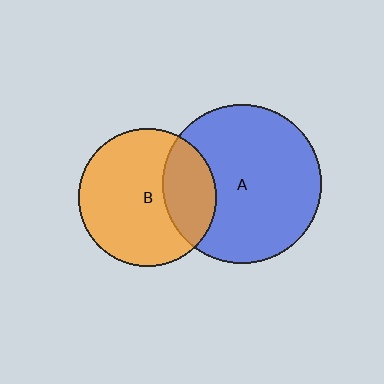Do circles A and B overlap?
Yes.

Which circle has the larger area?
Circle A (blue).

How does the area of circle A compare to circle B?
Approximately 1.3 times.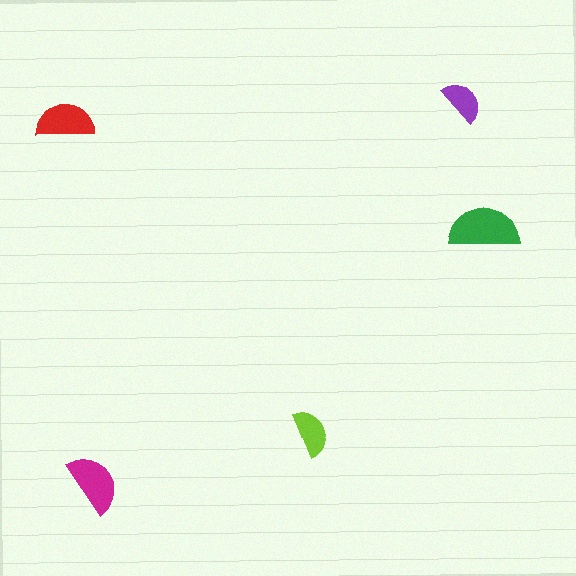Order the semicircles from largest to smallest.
the green one, the magenta one, the red one, the lime one, the purple one.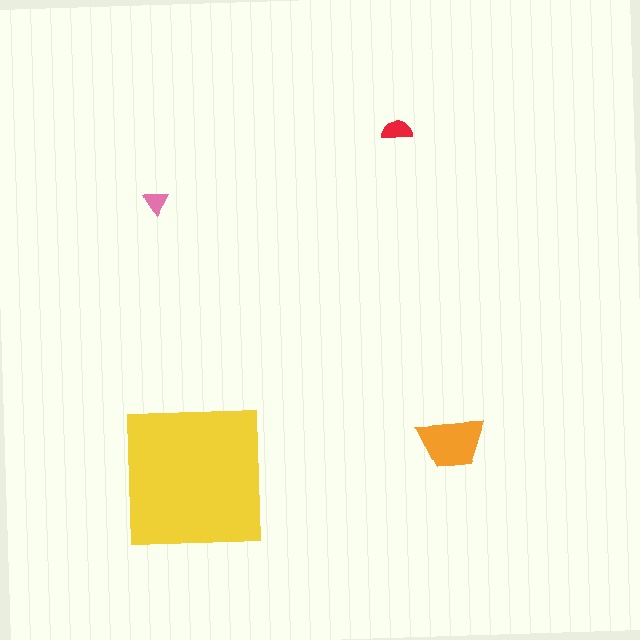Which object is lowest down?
The yellow square is bottommost.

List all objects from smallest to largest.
The pink triangle, the red semicircle, the orange trapezoid, the yellow square.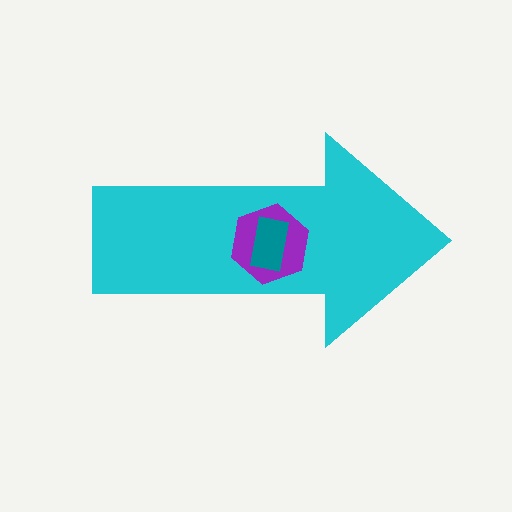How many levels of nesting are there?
3.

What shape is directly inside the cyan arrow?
The purple hexagon.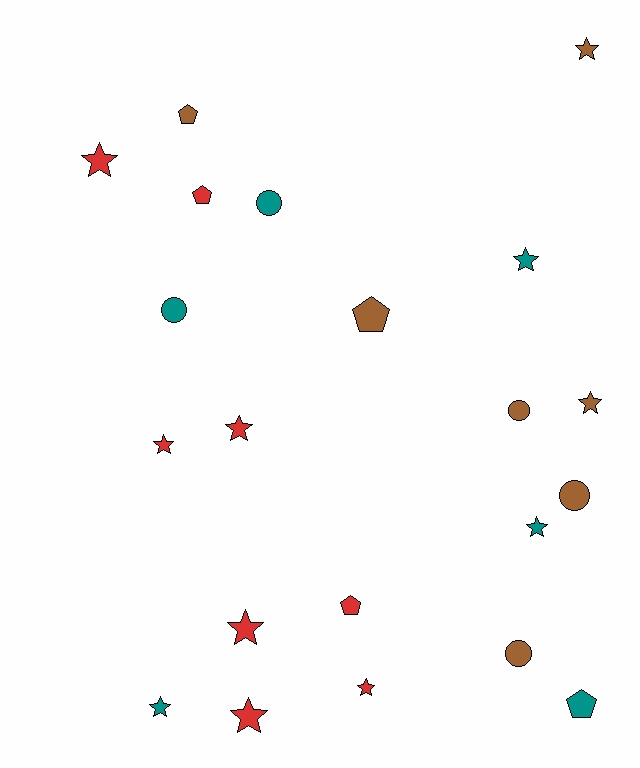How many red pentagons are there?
There are 2 red pentagons.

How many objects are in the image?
There are 21 objects.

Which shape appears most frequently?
Star, with 11 objects.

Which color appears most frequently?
Red, with 8 objects.